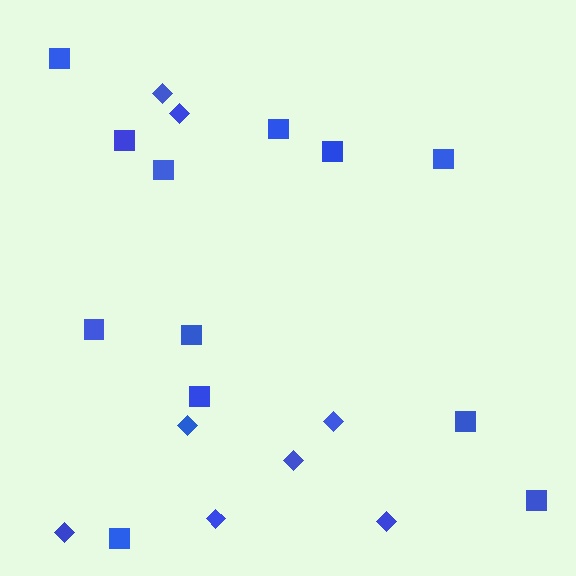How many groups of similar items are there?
There are 2 groups: one group of squares (12) and one group of diamonds (8).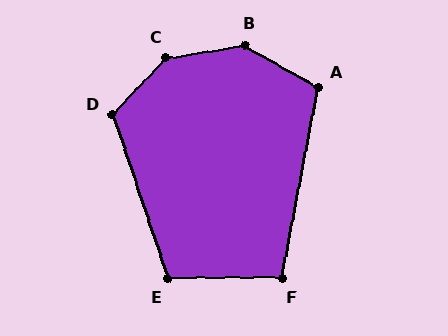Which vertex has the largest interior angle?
C, at approximately 143 degrees.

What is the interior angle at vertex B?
Approximately 141 degrees (obtuse).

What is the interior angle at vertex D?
Approximately 117 degrees (obtuse).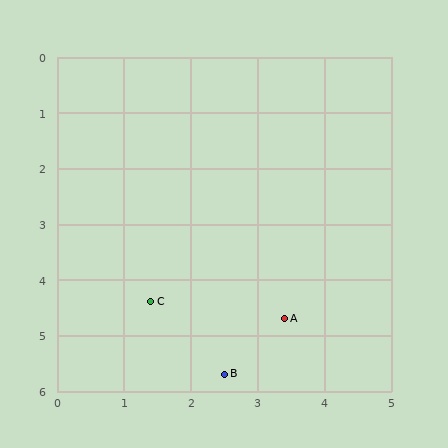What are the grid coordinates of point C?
Point C is at approximately (1.4, 4.4).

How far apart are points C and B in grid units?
Points C and B are about 1.7 grid units apart.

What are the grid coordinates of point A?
Point A is at approximately (3.4, 4.7).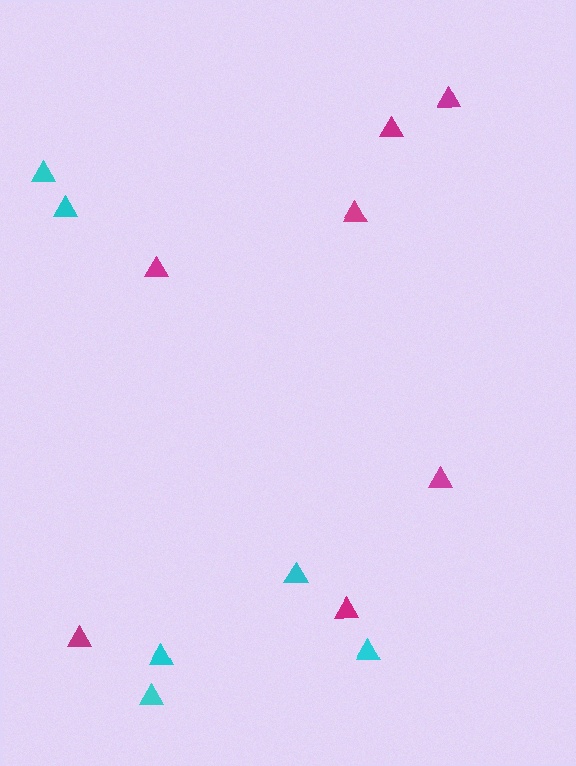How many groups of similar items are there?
There are 2 groups: one group of magenta triangles (7) and one group of cyan triangles (6).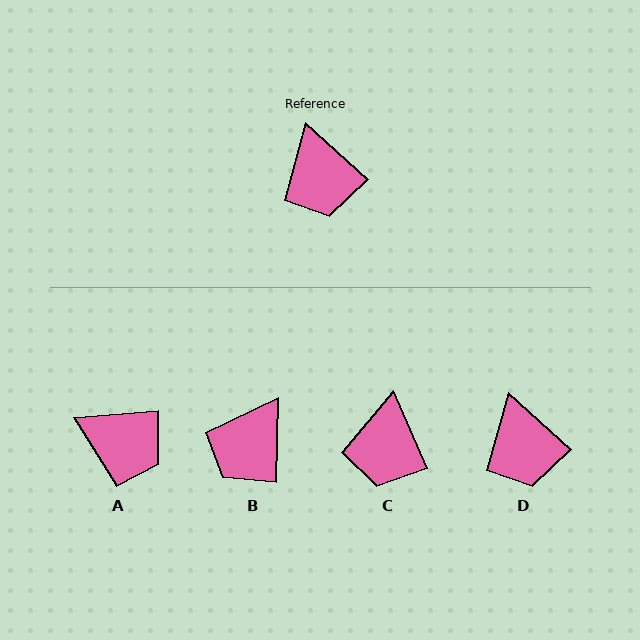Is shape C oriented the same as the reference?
No, it is off by about 25 degrees.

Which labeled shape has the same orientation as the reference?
D.